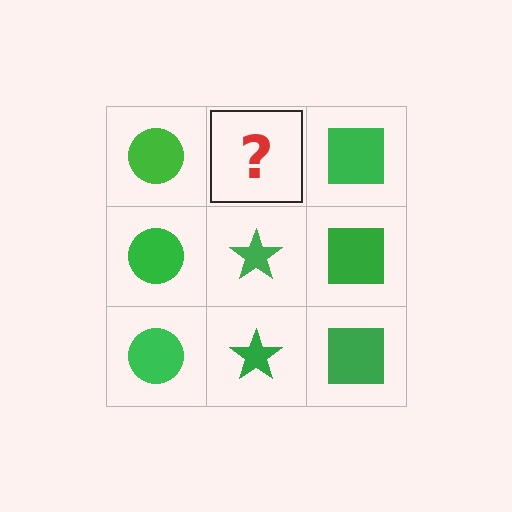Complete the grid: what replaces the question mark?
The question mark should be replaced with a green star.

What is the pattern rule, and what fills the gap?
The rule is that each column has a consistent shape. The gap should be filled with a green star.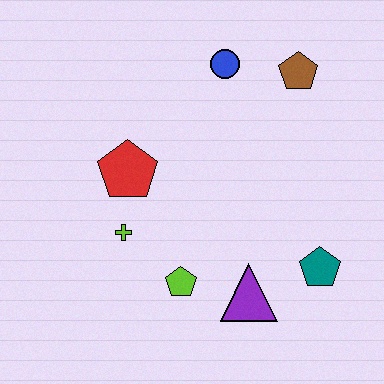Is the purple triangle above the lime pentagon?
No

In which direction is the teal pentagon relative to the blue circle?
The teal pentagon is below the blue circle.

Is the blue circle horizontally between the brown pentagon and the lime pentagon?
Yes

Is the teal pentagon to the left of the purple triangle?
No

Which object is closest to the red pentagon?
The lime cross is closest to the red pentagon.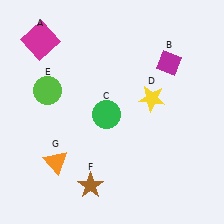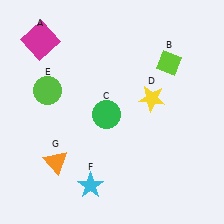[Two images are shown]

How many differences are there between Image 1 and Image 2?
There are 2 differences between the two images.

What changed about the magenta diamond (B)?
In Image 1, B is magenta. In Image 2, it changed to lime.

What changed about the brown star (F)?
In Image 1, F is brown. In Image 2, it changed to cyan.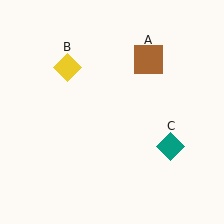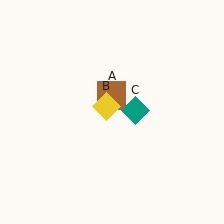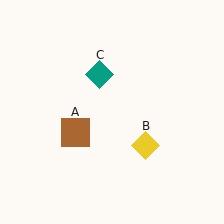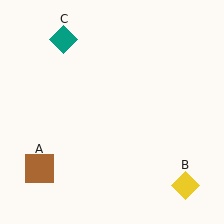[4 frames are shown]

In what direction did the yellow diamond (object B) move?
The yellow diamond (object B) moved down and to the right.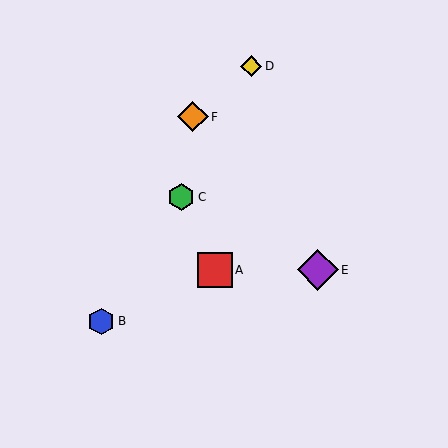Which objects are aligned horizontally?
Objects A, E are aligned horizontally.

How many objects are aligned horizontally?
2 objects (A, E) are aligned horizontally.